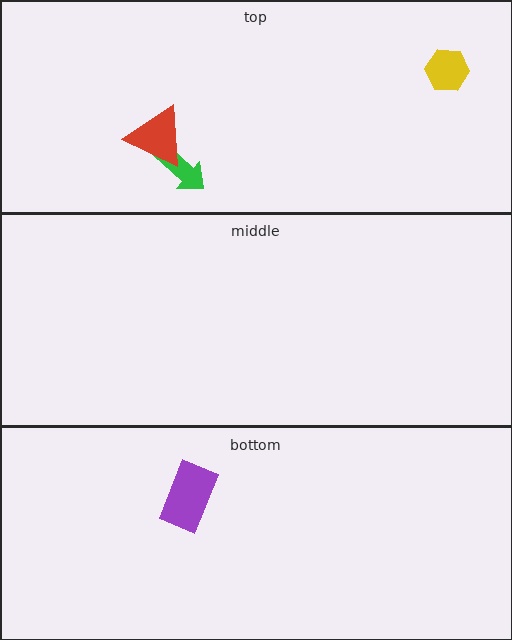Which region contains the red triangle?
The top region.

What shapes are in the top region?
The green arrow, the red triangle, the yellow hexagon.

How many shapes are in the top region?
3.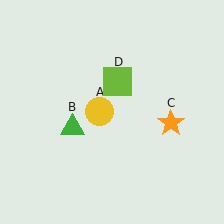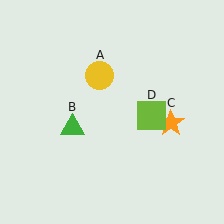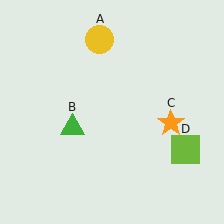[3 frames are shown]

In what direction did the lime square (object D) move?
The lime square (object D) moved down and to the right.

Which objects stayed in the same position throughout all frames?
Green triangle (object B) and orange star (object C) remained stationary.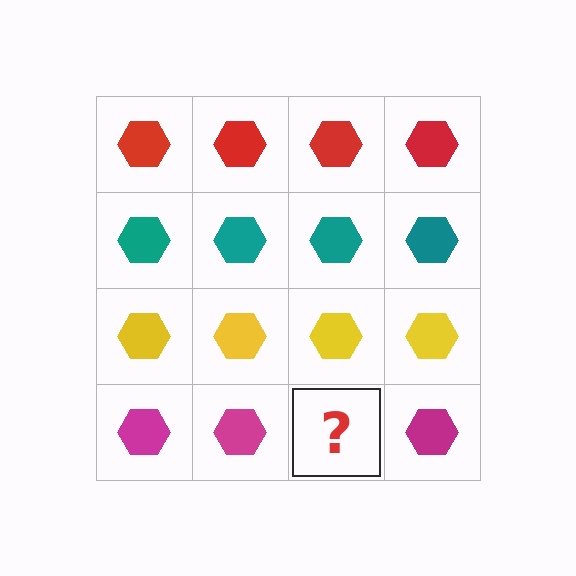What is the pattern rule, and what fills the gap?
The rule is that each row has a consistent color. The gap should be filled with a magenta hexagon.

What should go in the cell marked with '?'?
The missing cell should contain a magenta hexagon.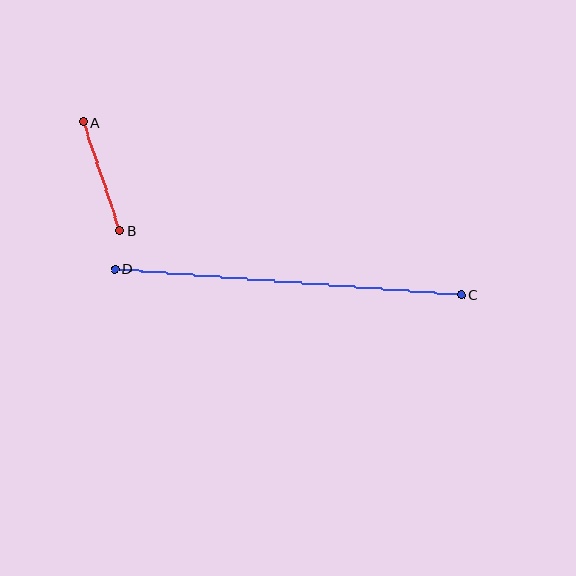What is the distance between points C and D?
The distance is approximately 348 pixels.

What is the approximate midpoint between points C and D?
The midpoint is at approximately (288, 282) pixels.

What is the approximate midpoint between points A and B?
The midpoint is at approximately (101, 176) pixels.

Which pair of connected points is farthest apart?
Points C and D are farthest apart.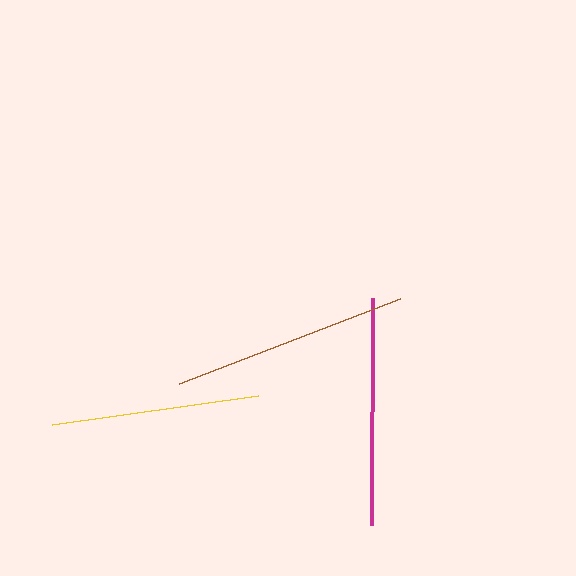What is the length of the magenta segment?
The magenta segment is approximately 227 pixels long.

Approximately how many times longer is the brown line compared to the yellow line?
The brown line is approximately 1.1 times the length of the yellow line.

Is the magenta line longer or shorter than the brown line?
The brown line is longer than the magenta line.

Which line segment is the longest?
The brown line is the longest at approximately 237 pixels.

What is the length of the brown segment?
The brown segment is approximately 237 pixels long.